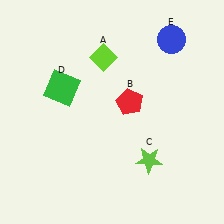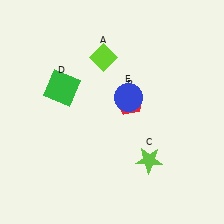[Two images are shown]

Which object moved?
The blue circle (E) moved down.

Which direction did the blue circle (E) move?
The blue circle (E) moved down.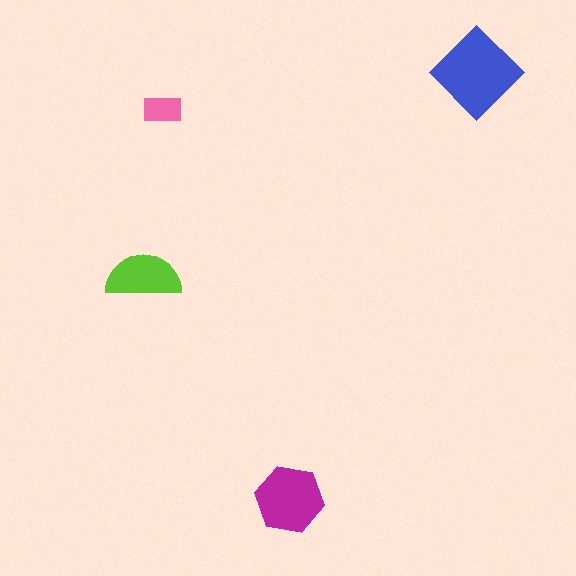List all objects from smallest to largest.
The pink rectangle, the lime semicircle, the magenta hexagon, the blue diamond.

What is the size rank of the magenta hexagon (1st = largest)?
2nd.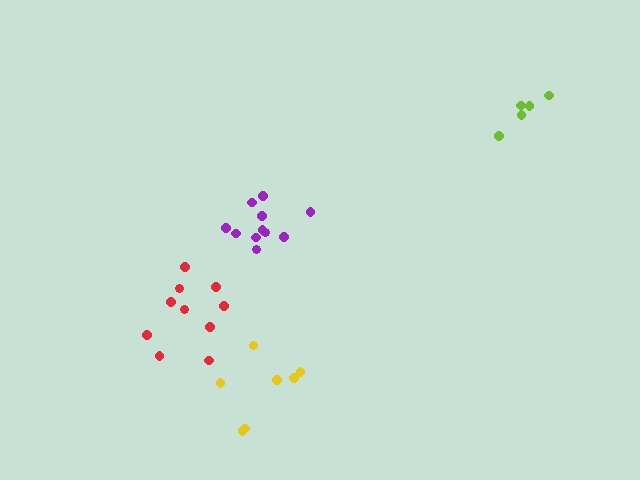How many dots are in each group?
Group 1: 5 dots, Group 2: 7 dots, Group 3: 11 dots, Group 4: 10 dots (33 total).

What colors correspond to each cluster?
The clusters are colored: lime, yellow, purple, red.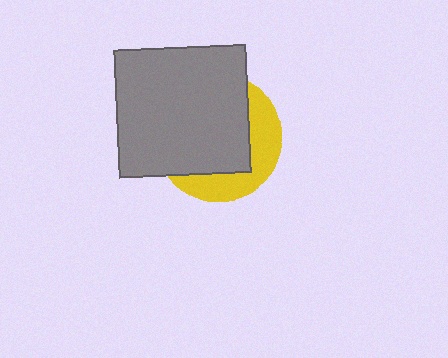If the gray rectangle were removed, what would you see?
You would see the complete yellow circle.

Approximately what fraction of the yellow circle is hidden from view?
Roughly 66% of the yellow circle is hidden behind the gray rectangle.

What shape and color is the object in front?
The object in front is a gray rectangle.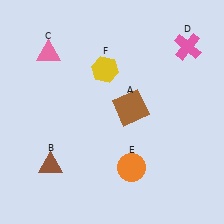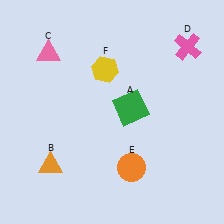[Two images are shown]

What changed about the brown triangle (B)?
In Image 1, B is brown. In Image 2, it changed to orange.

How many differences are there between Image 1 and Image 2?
There are 2 differences between the two images.